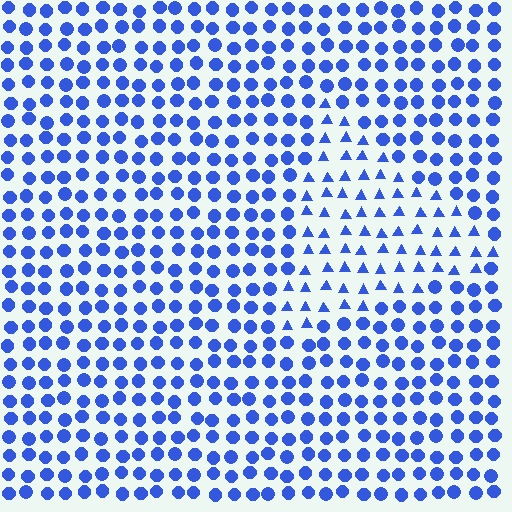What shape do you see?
I see a triangle.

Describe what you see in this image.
The image is filled with small blue elements arranged in a uniform grid. A triangle-shaped region contains triangles, while the surrounding area contains circles. The boundary is defined purely by the change in element shape.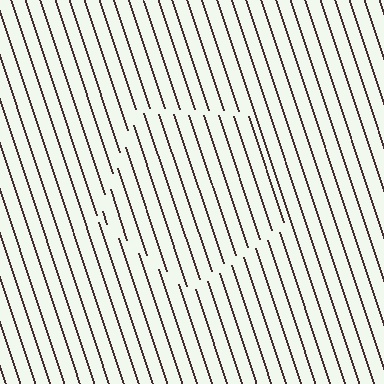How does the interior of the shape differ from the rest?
The interior of the shape contains the same grating, shifted by half a period — the contour is defined by the phase discontinuity where line-ends from the inner and outer gratings abut.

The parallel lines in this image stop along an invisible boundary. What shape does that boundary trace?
An illusory pentagon. The interior of the shape contains the same grating, shifted by half a period — the contour is defined by the phase discontinuity where line-ends from the inner and outer gratings abut.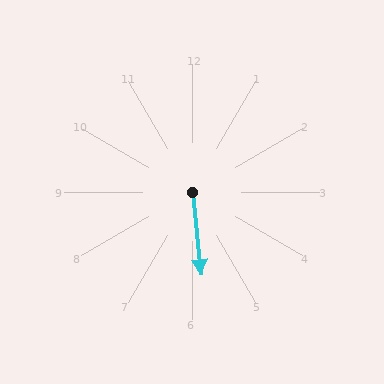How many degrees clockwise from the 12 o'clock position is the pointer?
Approximately 174 degrees.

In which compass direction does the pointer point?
South.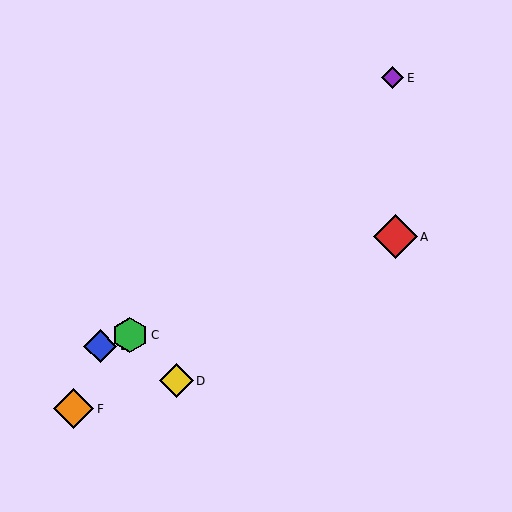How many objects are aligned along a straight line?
3 objects (A, B, C) are aligned along a straight line.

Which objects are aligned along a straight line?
Objects A, B, C are aligned along a straight line.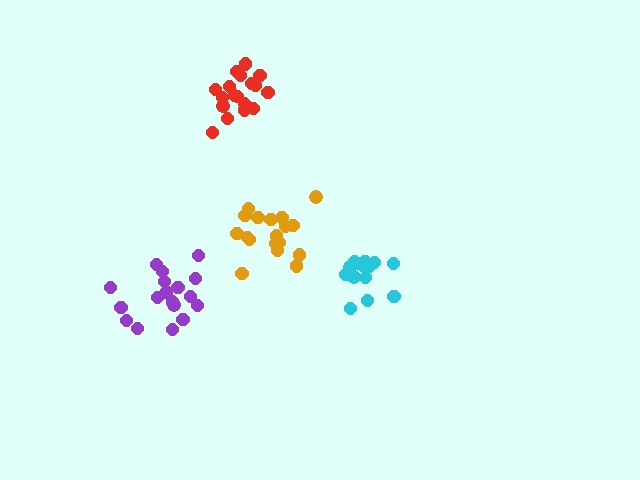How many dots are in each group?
Group 1: 18 dots, Group 2: 18 dots, Group 3: 18 dots, Group 4: 16 dots (70 total).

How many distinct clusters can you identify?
There are 4 distinct clusters.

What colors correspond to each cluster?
The clusters are colored: red, orange, purple, cyan.